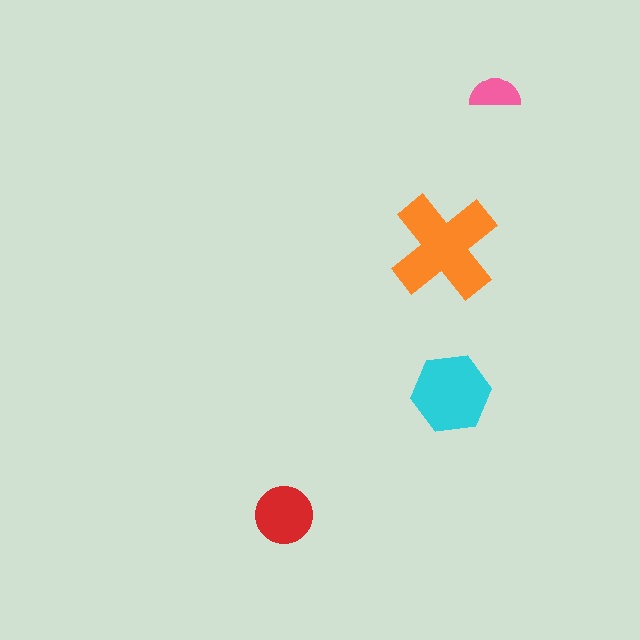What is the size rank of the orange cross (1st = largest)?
1st.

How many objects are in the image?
There are 4 objects in the image.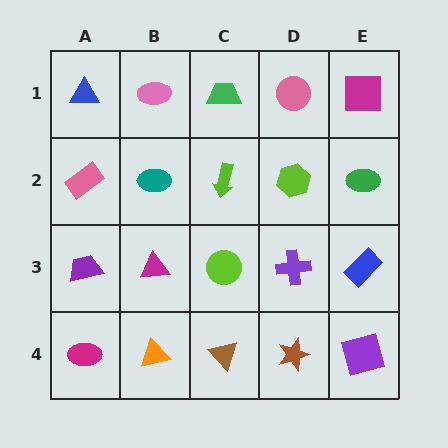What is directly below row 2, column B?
A magenta triangle.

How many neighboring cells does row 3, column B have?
4.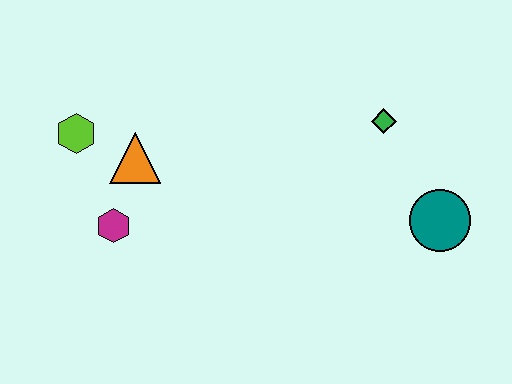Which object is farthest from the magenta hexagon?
The teal circle is farthest from the magenta hexagon.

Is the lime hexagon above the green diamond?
No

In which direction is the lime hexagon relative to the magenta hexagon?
The lime hexagon is above the magenta hexagon.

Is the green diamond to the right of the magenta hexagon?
Yes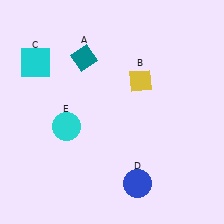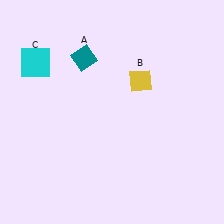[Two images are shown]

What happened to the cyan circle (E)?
The cyan circle (E) was removed in Image 2. It was in the bottom-left area of Image 1.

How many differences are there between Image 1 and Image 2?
There are 2 differences between the two images.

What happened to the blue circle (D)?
The blue circle (D) was removed in Image 2. It was in the bottom-right area of Image 1.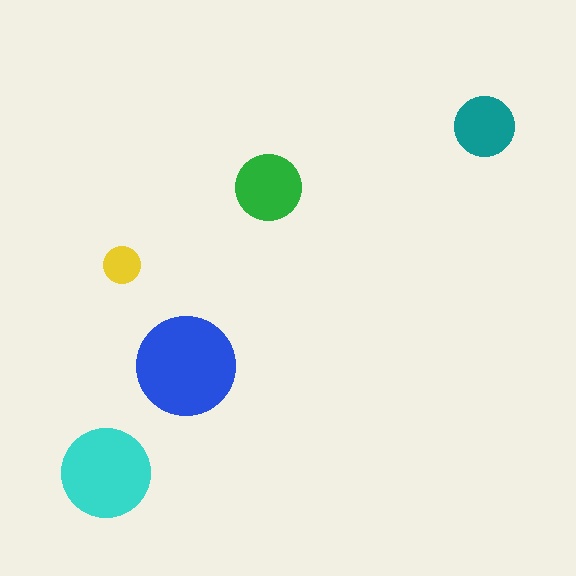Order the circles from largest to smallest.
the blue one, the cyan one, the green one, the teal one, the yellow one.